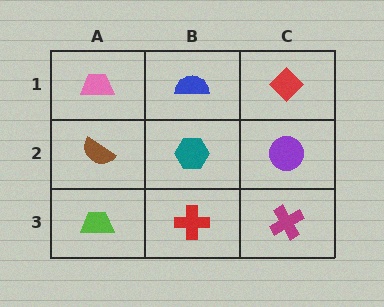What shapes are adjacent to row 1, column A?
A brown semicircle (row 2, column A), a blue semicircle (row 1, column B).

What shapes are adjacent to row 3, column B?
A teal hexagon (row 2, column B), a lime trapezoid (row 3, column A), a magenta cross (row 3, column C).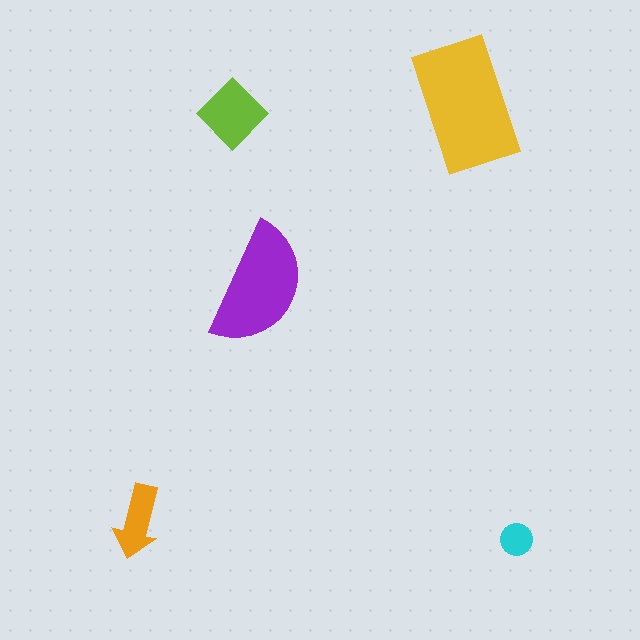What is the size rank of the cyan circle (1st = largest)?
5th.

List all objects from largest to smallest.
The yellow rectangle, the purple semicircle, the lime diamond, the orange arrow, the cyan circle.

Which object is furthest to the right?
The cyan circle is rightmost.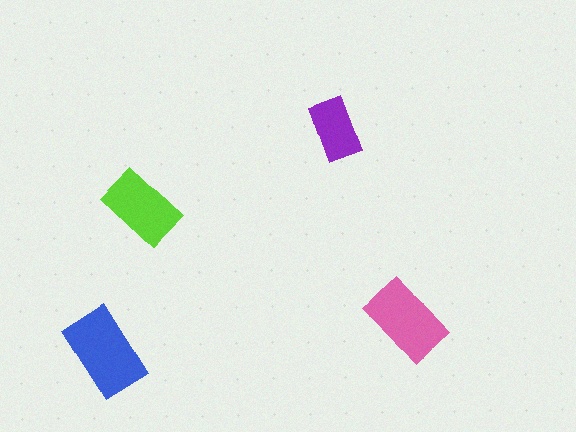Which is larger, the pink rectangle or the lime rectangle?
The pink one.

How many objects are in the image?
There are 4 objects in the image.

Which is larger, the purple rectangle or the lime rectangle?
The lime one.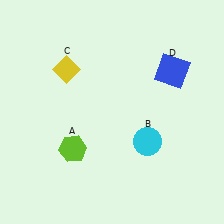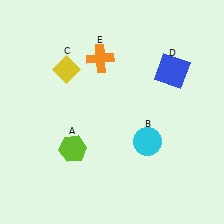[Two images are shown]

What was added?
An orange cross (E) was added in Image 2.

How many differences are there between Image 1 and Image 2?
There is 1 difference between the two images.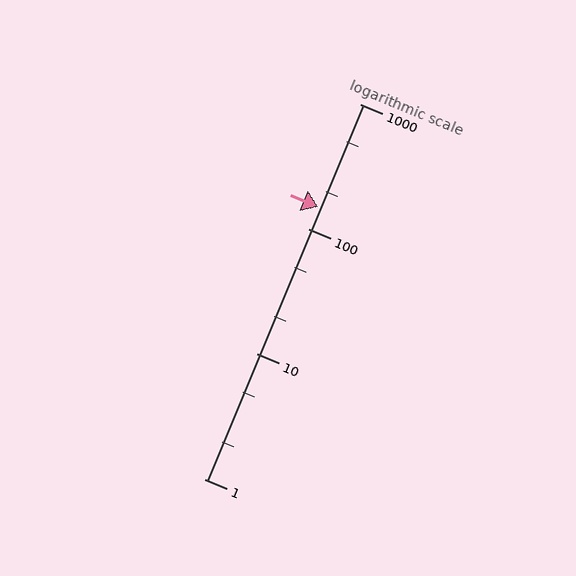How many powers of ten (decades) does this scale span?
The scale spans 3 decades, from 1 to 1000.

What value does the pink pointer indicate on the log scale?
The pointer indicates approximately 150.